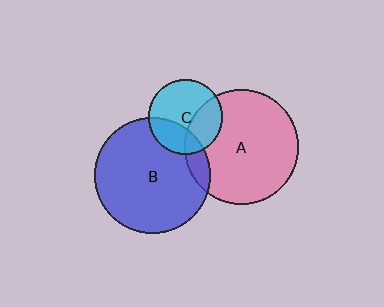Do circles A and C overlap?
Yes.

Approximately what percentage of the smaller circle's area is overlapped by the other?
Approximately 35%.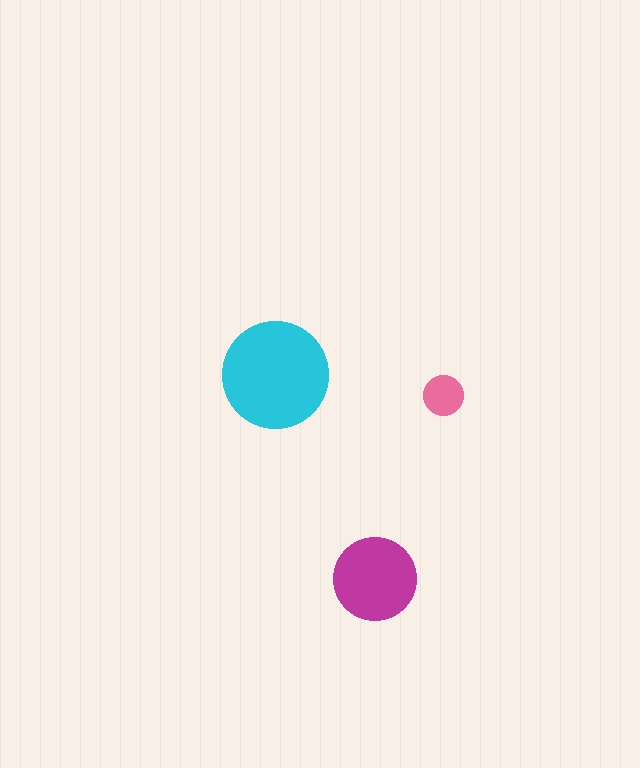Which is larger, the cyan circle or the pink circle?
The cyan one.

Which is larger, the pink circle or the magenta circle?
The magenta one.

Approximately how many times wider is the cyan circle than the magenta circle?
About 1.5 times wider.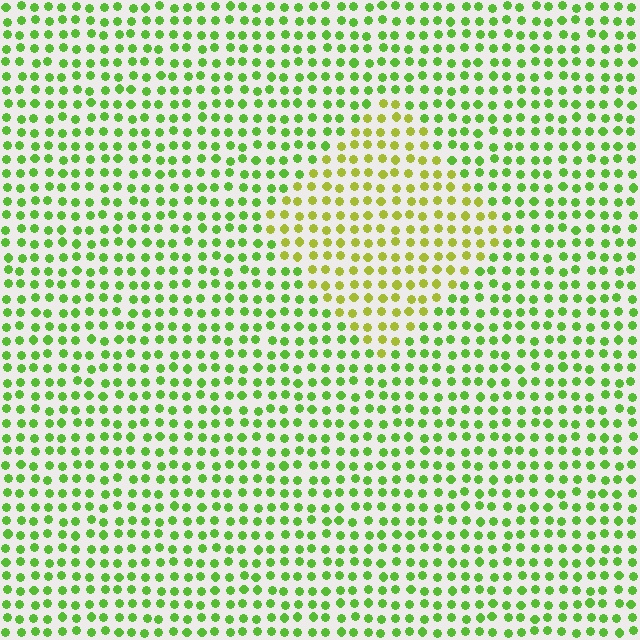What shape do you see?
I see a diamond.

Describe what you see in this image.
The image is filled with small lime elements in a uniform arrangement. A diamond-shaped region is visible where the elements are tinted to a slightly different hue, forming a subtle color boundary.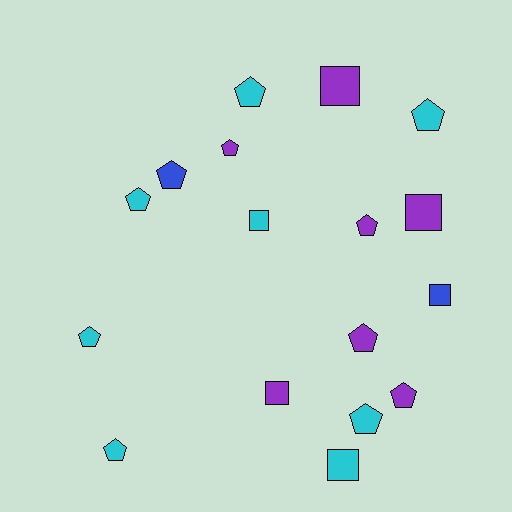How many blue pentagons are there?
There is 1 blue pentagon.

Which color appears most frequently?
Cyan, with 8 objects.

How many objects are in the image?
There are 17 objects.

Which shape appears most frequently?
Pentagon, with 11 objects.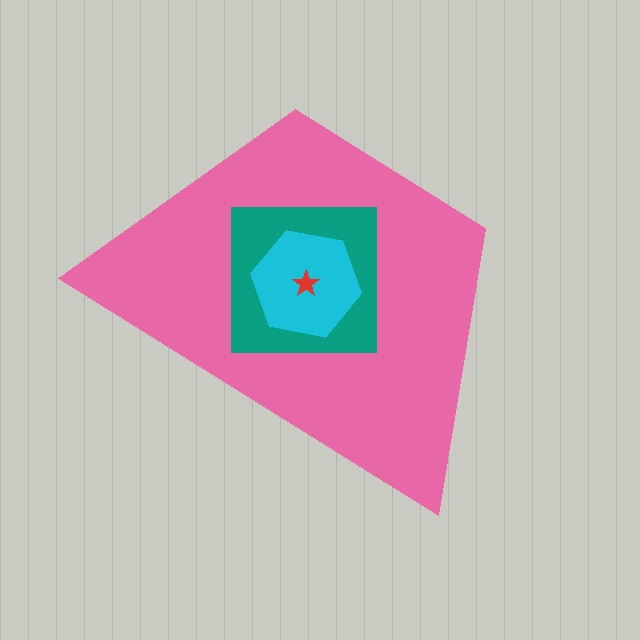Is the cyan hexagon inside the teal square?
Yes.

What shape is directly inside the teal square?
The cyan hexagon.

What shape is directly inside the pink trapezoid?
The teal square.